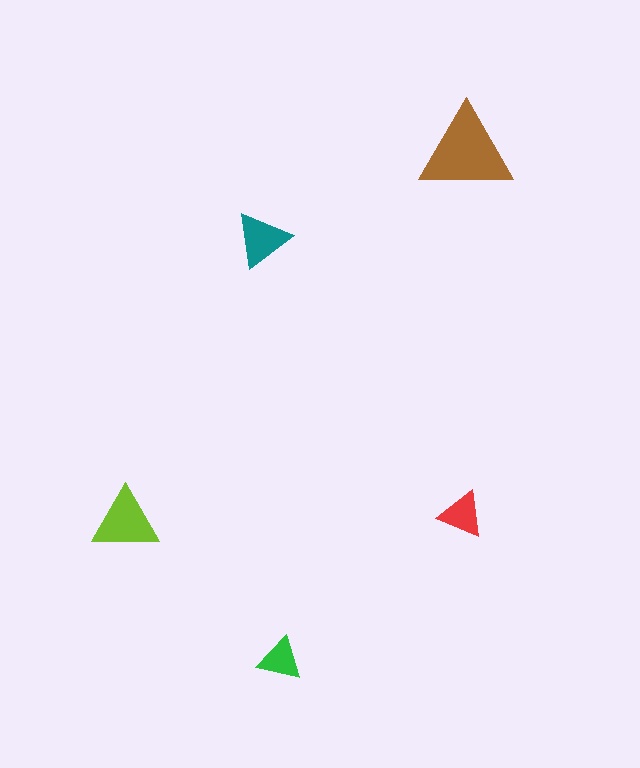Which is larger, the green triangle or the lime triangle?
The lime one.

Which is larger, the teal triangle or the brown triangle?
The brown one.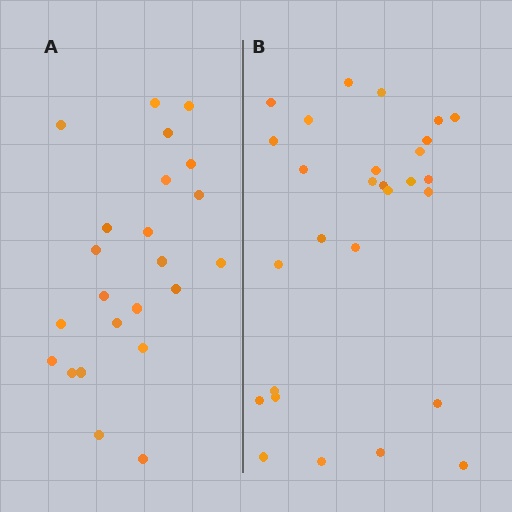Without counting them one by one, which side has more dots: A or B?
Region B (the right region) has more dots.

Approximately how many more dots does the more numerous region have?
Region B has about 5 more dots than region A.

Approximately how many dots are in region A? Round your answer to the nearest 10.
About 20 dots. (The exact count is 23, which rounds to 20.)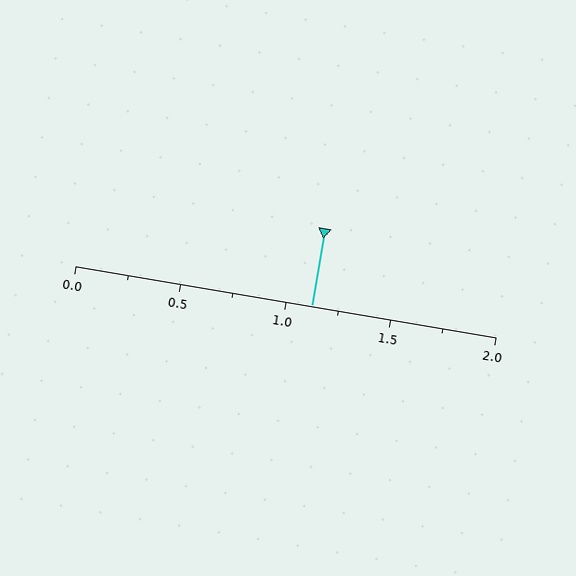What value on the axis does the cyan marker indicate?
The marker indicates approximately 1.12.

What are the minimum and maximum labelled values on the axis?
The axis runs from 0.0 to 2.0.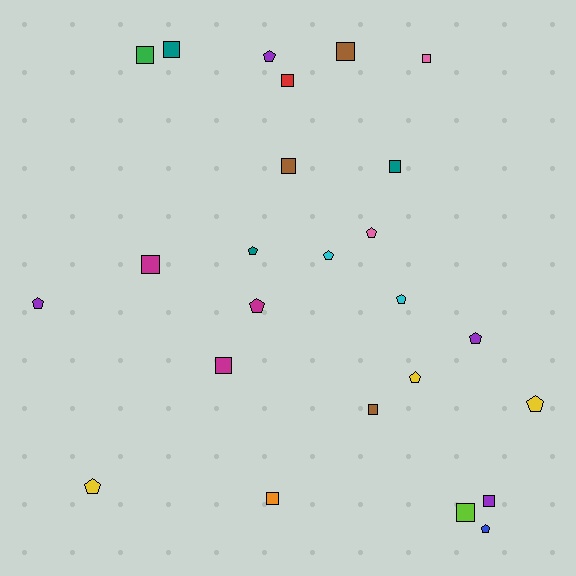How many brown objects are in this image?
There are 3 brown objects.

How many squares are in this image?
There are 13 squares.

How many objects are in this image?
There are 25 objects.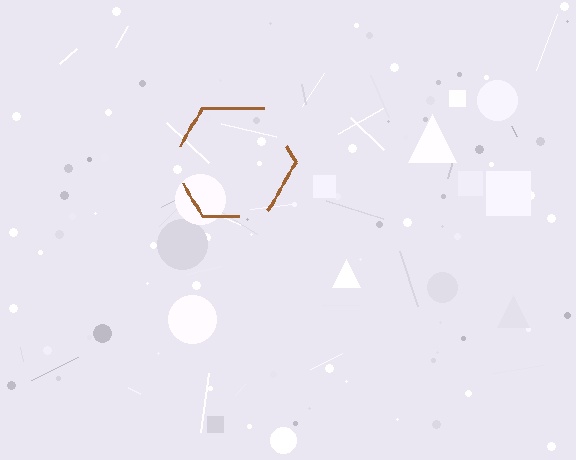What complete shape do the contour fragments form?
The contour fragments form a hexagon.